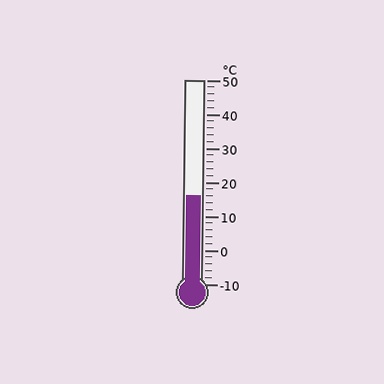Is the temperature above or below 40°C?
The temperature is below 40°C.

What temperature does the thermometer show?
The thermometer shows approximately 16°C.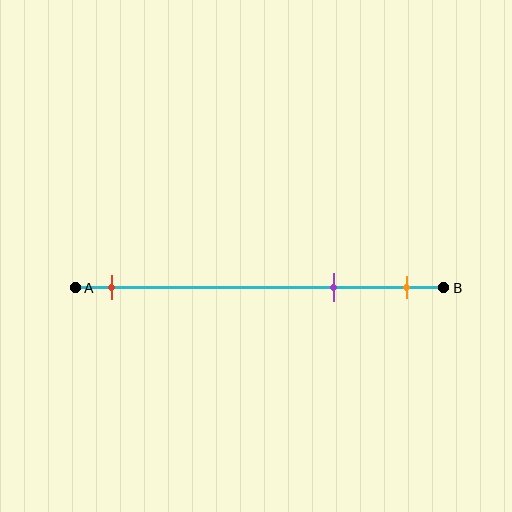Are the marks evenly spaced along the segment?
No, the marks are not evenly spaced.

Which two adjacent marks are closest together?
The purple and orange marks are the closest adjacent pair.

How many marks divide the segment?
There are 3 marks dividing the segment.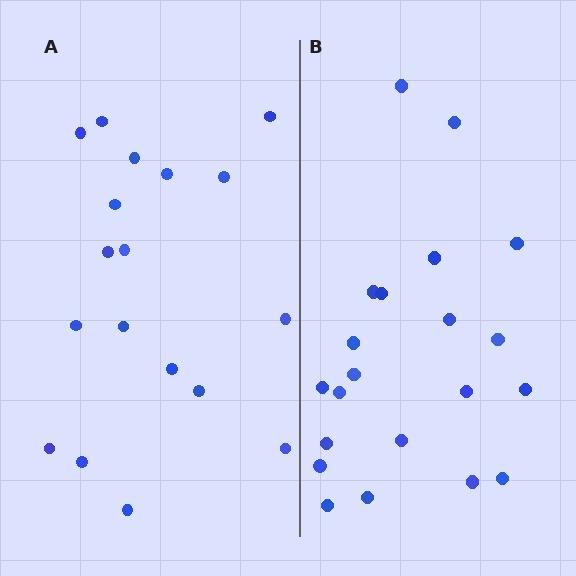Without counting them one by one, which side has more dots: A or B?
Region B (the right region) has more dots.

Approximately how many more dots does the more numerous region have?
Region B has just a few more — roughly 2 or 3 more dots than region A.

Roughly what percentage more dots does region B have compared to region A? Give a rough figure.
About 15% more.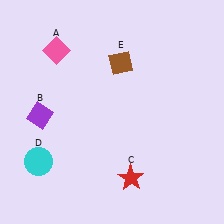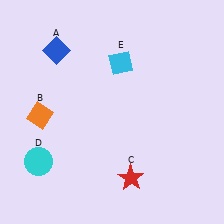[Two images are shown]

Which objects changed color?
A changed from pink to blue. B changed from purple to orange. E changed from brown to cyan.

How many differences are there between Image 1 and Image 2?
There are 3 differences between the two images.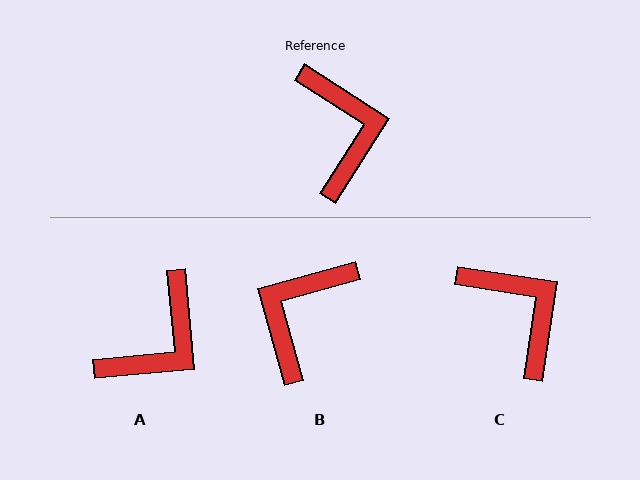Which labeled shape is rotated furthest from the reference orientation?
B, about 138 degrees away.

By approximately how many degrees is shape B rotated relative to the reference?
Approximately 138 degrees counter-clockwise.